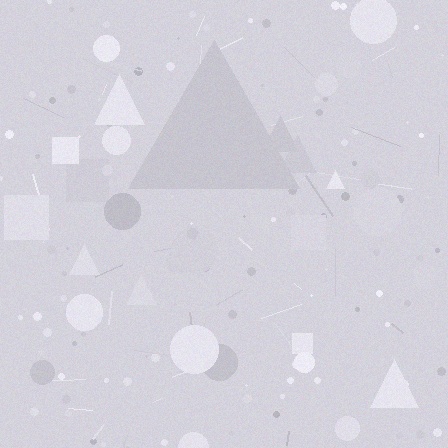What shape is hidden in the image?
A triangle is hidden in the image.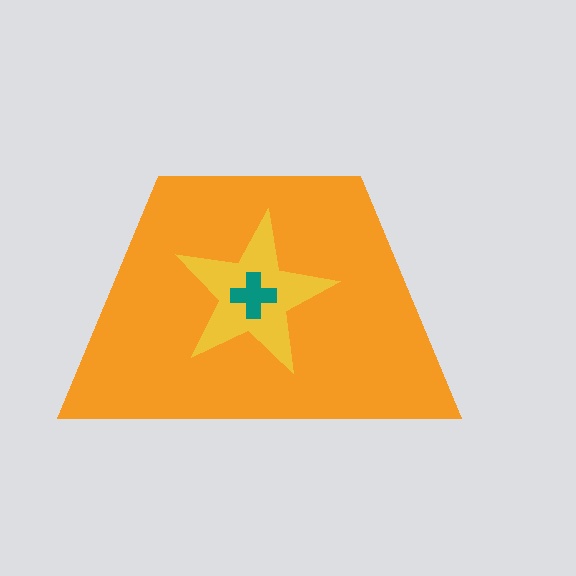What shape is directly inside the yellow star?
The teal cross.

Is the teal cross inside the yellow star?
Yes.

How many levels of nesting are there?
3.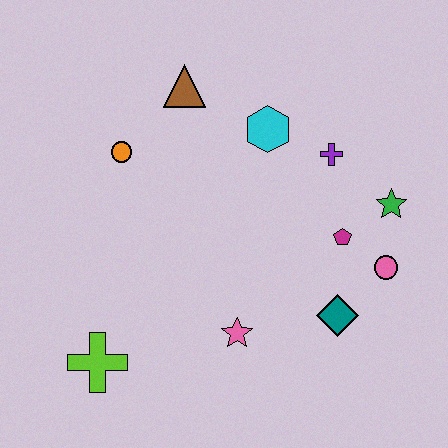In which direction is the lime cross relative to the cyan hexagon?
The lime cross is below the cyan hexagon.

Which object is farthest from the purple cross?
The lime cross is farthest from the purple cross.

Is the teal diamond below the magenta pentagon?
Yes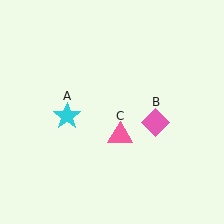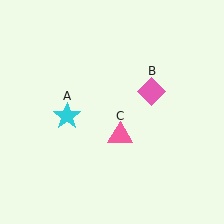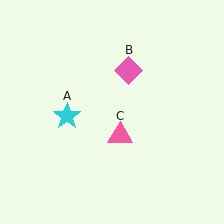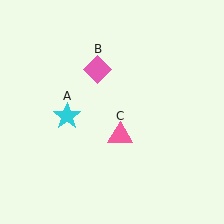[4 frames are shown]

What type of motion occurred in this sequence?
The pink diamond (object B) rotated counterclockwise around the center of the scene.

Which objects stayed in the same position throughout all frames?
Cyan star (object A) and pink triangle (object C) remained stationary.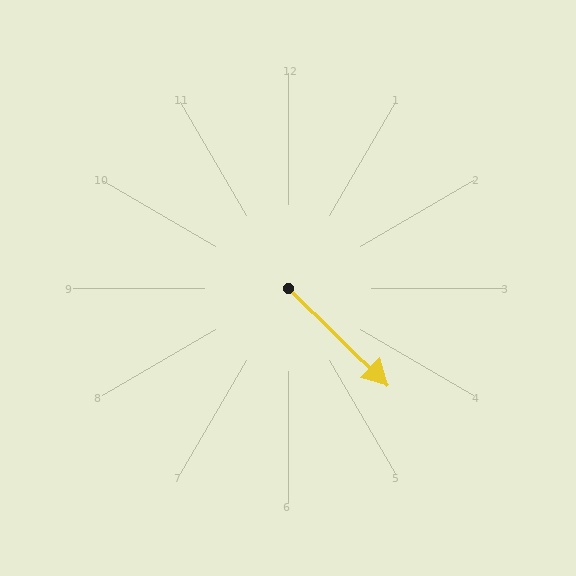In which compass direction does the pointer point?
Southeast.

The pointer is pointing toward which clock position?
Roughly 4 o'clock.